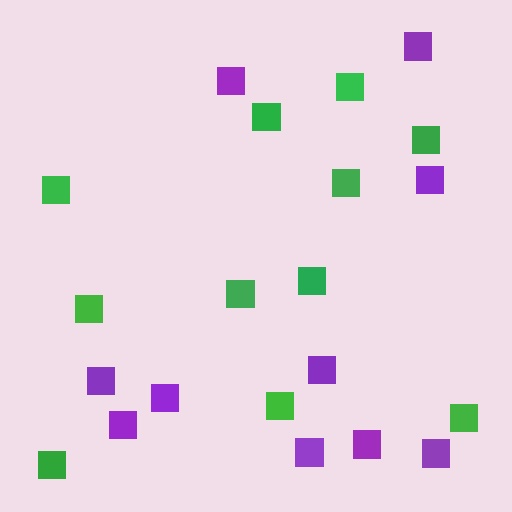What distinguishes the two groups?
There are 2 groups: one group of purple squares (10) and one group of green squares (11).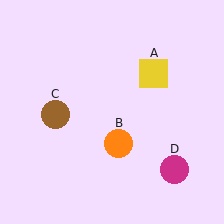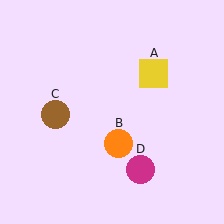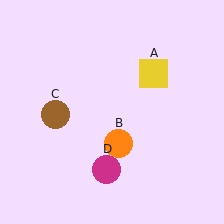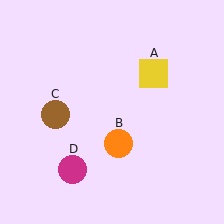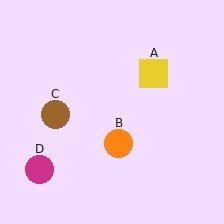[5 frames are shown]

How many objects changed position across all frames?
1 object changed position: magenta circle (object D).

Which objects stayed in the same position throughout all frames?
Yellow square (object A) and orange circle (object B) and brown circle (object C) remained stationary.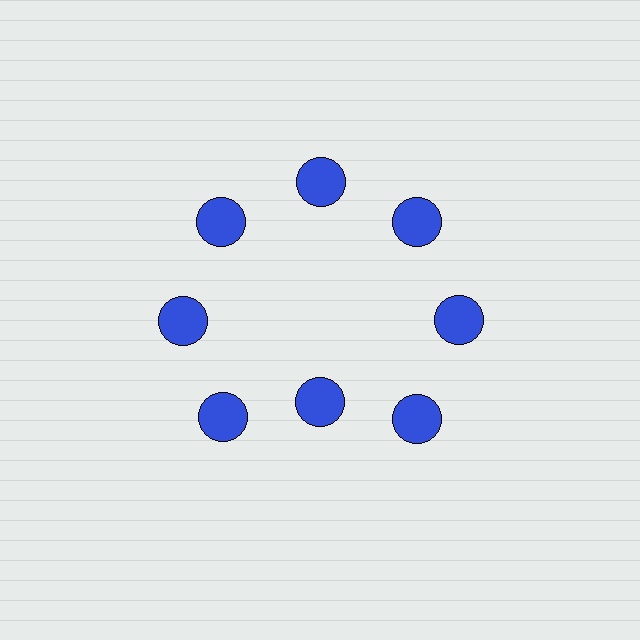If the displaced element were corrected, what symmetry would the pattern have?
It would have 8-fold rotational symmetry — the pattern would map onto itself every 45 degrees.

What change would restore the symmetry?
The symmetry would be restored by moving it outward, back onto the ring so that all 8 circles sit at equal angles and equal distance from the center.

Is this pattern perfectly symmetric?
No. The 8 blue circles are arranged in a ring, but one element near the 6 o'clock position is pulled inward toward the center, breaking the 8-fold rotational symmetry.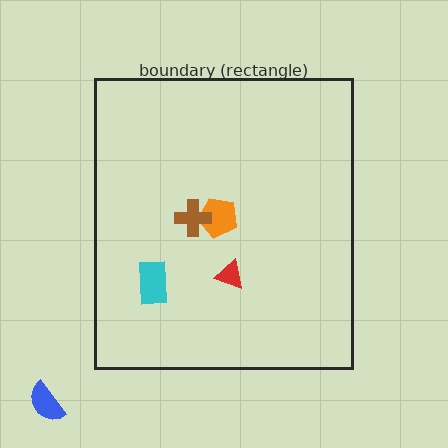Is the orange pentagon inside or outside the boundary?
Inside.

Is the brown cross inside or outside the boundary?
Inside.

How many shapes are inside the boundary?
4 inside, 1 outside.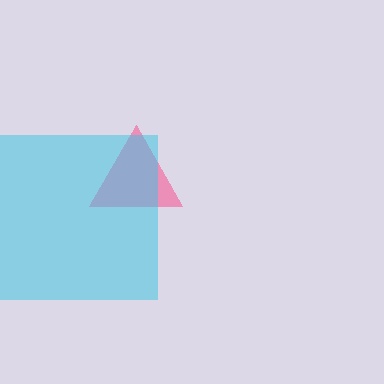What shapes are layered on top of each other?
The layered shapes are: a pink triangle, a cyan square.